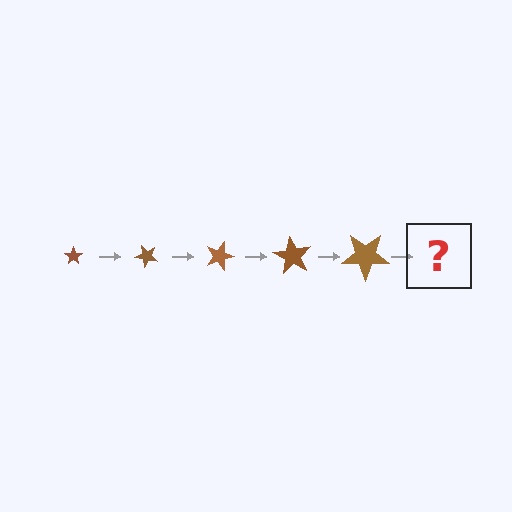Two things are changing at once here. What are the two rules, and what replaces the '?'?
The two rules are that the star grows larger each step and it rotates 45 degrees each step. The '?' should be a star, larger than the previous one and rotated 225 degrees from the start.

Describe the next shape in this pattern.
It should be a star, larger than the previous one and rotated 225 degrees from the start.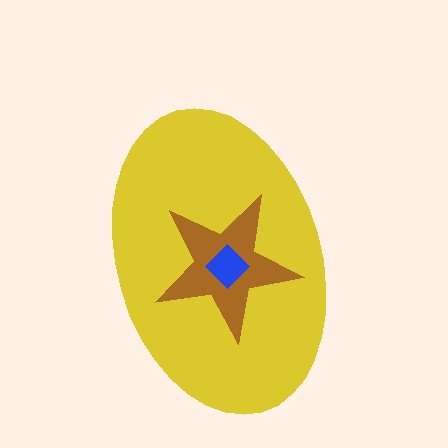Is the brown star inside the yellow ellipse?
Yes.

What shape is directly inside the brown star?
The blue diamond.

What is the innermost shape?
The blue diamond.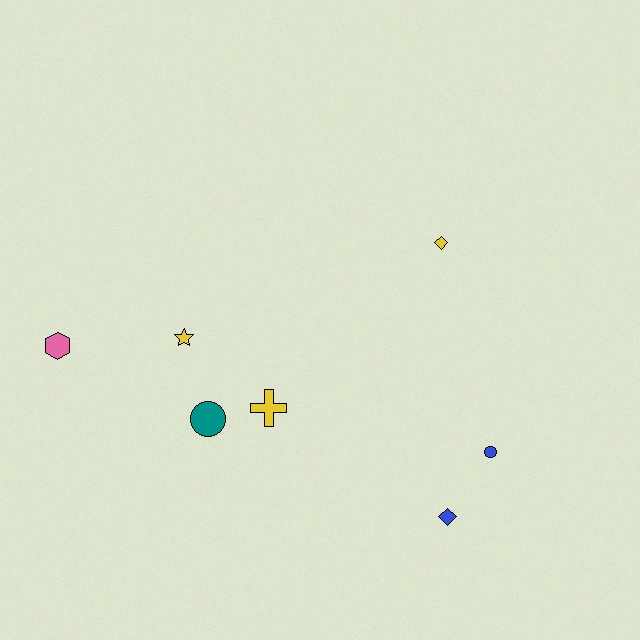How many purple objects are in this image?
There are no purple objects.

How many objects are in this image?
There are 7 objects.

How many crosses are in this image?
There is 1 cross.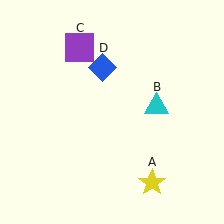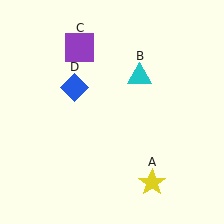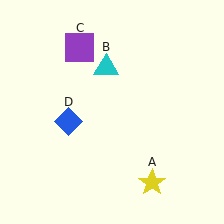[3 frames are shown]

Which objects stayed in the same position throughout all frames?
Yellow star (object A) and purple square (object C) remained stationary.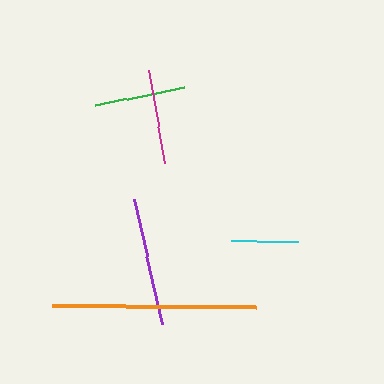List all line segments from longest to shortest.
From longest to shortest: orange, purple, magenta, green, cyan.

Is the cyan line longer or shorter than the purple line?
The purple line is longer than the cyan line.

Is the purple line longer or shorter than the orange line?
The orange line is longer than the purple line.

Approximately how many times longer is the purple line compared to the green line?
The purple line is approximately 1.4 times the length of the green line.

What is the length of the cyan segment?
The cyan segment is approximately 67 pixels long.